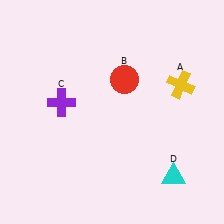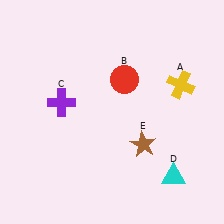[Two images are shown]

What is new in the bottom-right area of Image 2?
A brown star (E) was added in the bottom-right area of Image 2.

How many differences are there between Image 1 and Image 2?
There is 1 difference between the two images.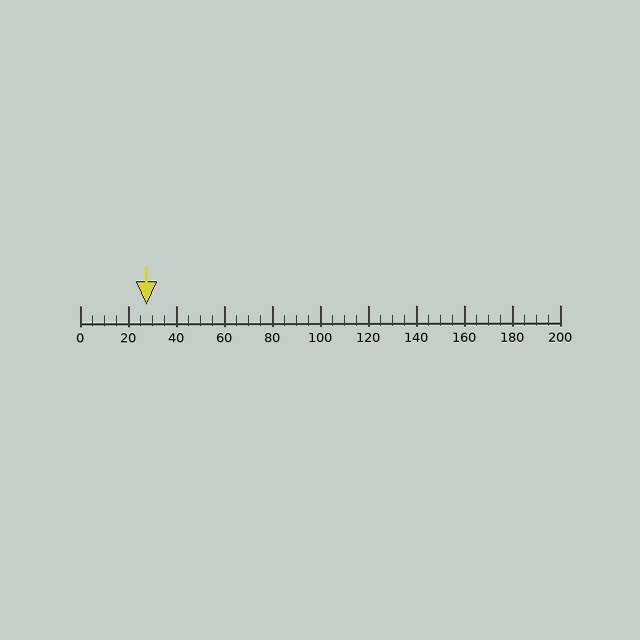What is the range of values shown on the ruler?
The ruler shows values from 0 to 200.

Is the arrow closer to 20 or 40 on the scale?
The arrow is closer to 20.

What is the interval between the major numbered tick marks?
The major tick marks are spaced 20 units apart.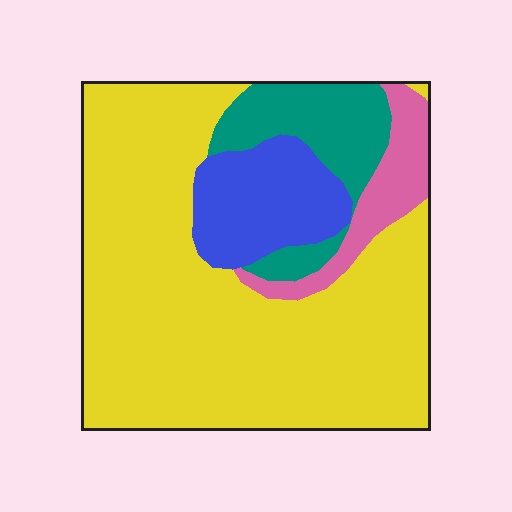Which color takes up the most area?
Yellow, at roughly 65%.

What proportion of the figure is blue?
Blue takes up about one eighth (1/8) of the figure.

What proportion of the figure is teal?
Teal takes up about one eighth (1/8) of the figure.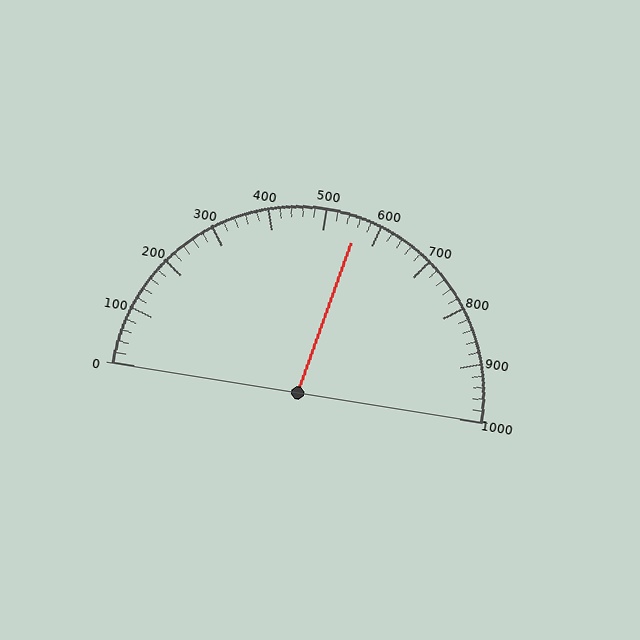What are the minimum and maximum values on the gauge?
The gauge ranges from 0 to 1000.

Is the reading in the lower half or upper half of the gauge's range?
The reading is in the upper half of the range (0 to 1000).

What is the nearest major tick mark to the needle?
The nearest major tick mark is 600.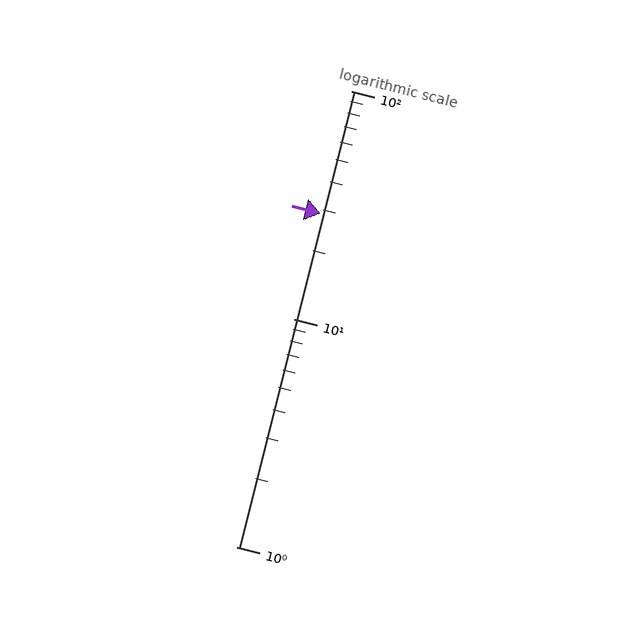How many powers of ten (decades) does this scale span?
The scale spans 2 decades, from 1 to 100.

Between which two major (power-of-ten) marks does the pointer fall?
The pointer is between 10 and 100.